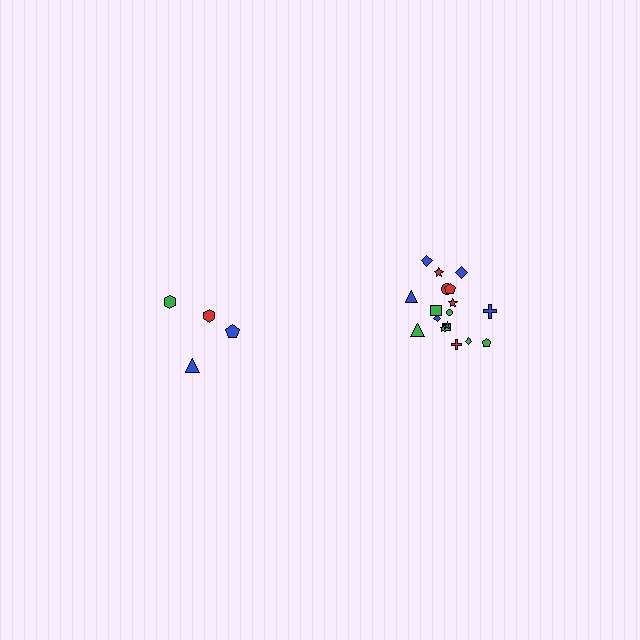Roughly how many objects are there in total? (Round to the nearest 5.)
Roughly 20 objects in total.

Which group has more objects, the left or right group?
The right group.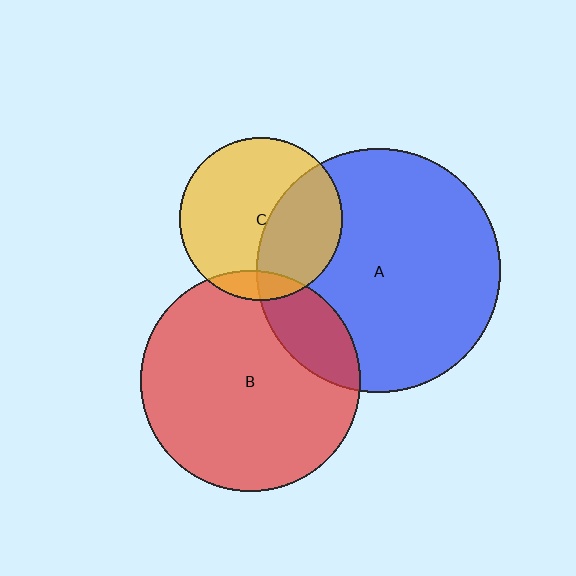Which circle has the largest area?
Circle A (blue).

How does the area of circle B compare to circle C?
Approximately 1.8 times.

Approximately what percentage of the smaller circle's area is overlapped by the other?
Approximately 10%.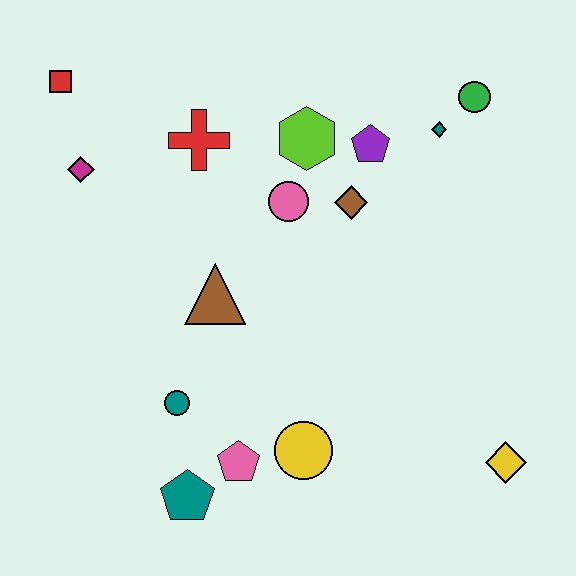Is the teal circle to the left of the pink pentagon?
Yes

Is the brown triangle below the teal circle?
No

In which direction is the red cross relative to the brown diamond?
The red cross is to the left of the brown diamond.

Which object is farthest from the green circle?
The teal pentagon is farthest from the green circle.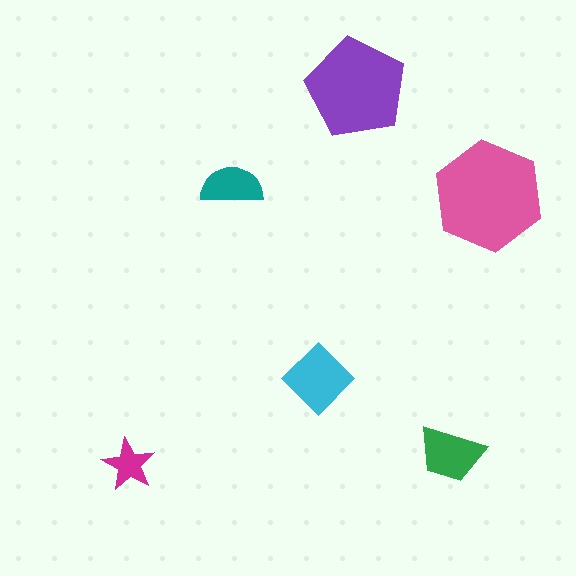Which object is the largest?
The pink hexagon.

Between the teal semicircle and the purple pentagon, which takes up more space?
The purple pentagon.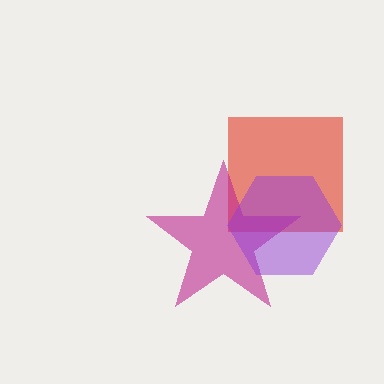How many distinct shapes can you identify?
There are 3 distinct shapes: a red square, a magenta star, a purple hexagon.